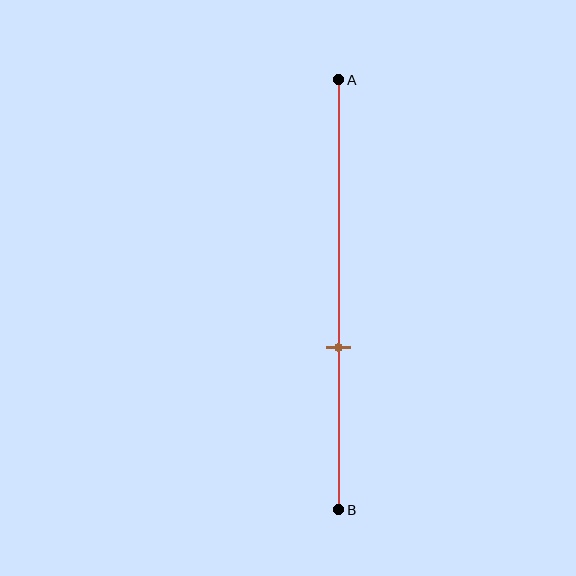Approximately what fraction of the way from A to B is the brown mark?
The brown mark is approximately 60% of the way from A to B.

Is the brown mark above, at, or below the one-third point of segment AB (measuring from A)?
The brown mark is below the one-third point of segment AB.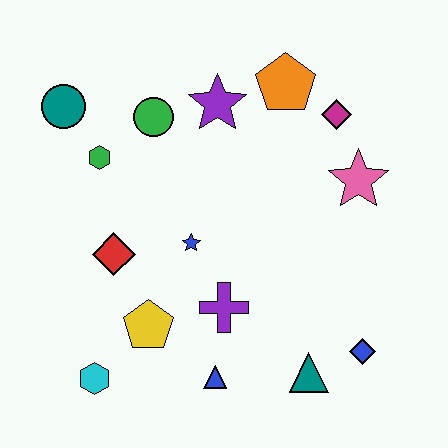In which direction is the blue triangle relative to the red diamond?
The blue triangle is below the red diamond.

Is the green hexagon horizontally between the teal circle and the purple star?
Yes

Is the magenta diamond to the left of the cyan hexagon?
No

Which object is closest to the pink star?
The magenta diamond is closest to the pink star.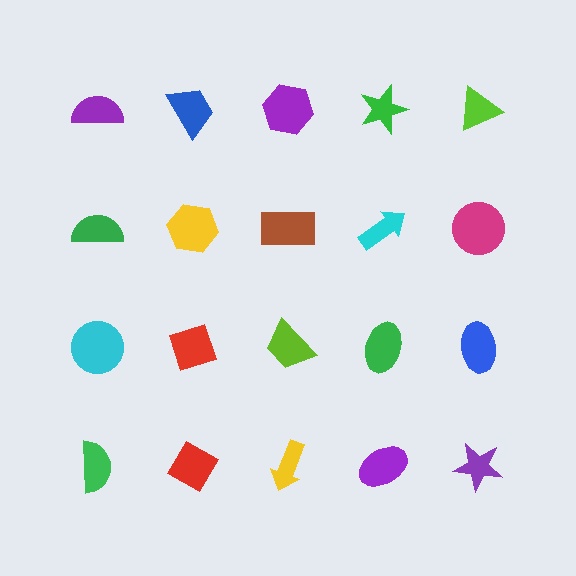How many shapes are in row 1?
5 shapes.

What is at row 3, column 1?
A cyan circle.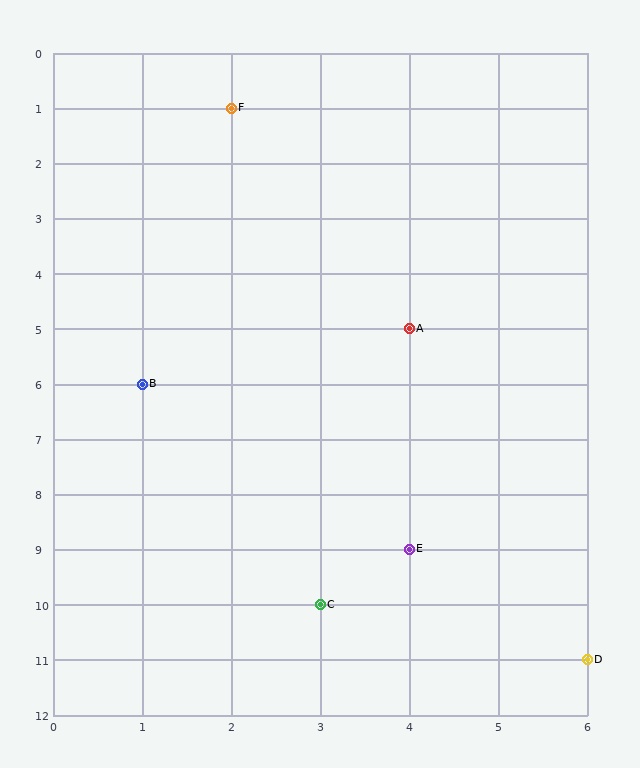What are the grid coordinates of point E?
Point E is at grid coordinates (4, 9).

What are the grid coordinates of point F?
Point F is at grid coordinates (2, 1).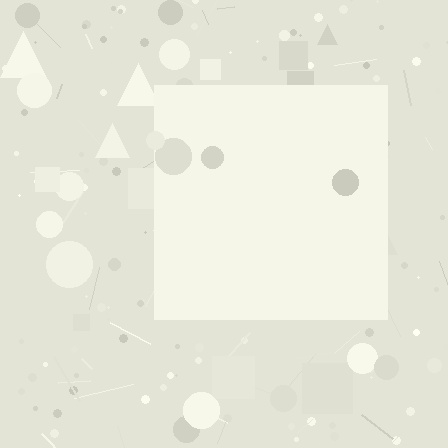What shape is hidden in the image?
A square is hidden in the image.